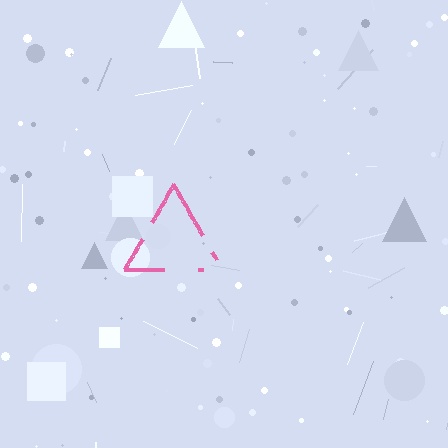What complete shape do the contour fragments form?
The contour fragments form a triangle.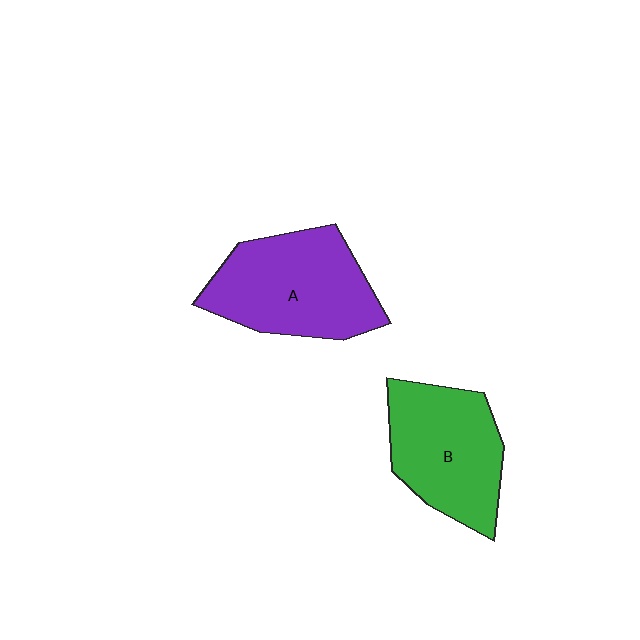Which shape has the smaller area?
Shape B (green).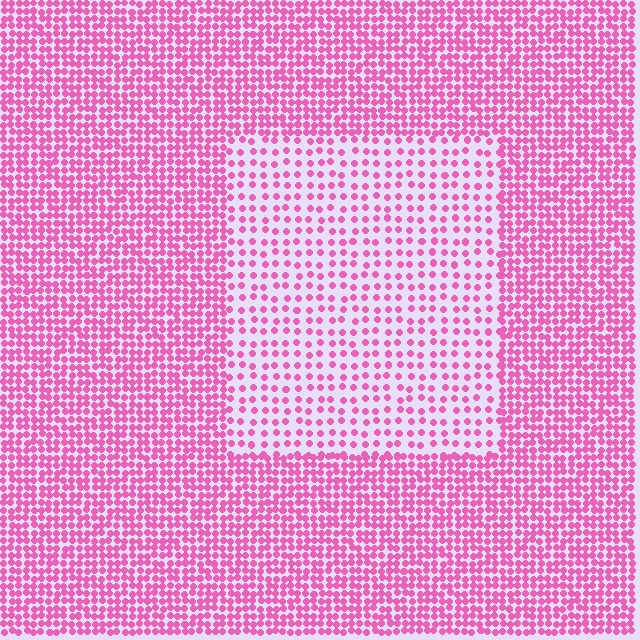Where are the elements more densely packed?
The elements are more densely packed outside the rectangle boundary.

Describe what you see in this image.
The image contains small pink elements arranged at two different densities. A rectangle-shaped region is visible where the elements are less densely packed than the surrounding area.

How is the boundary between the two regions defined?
The boundary is defined by a change in element density (approximately 2.2x ratio). All elements are the same color, size, and shape.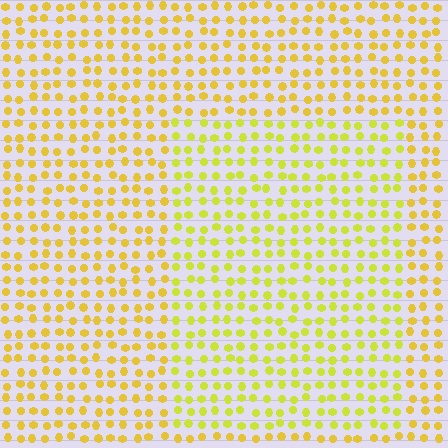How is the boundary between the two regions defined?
The boundary is defined purely by a slight shift in hue (about 22 degrees). Spacing, size, and orientation are identical on both sides.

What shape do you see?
I see a rectangle.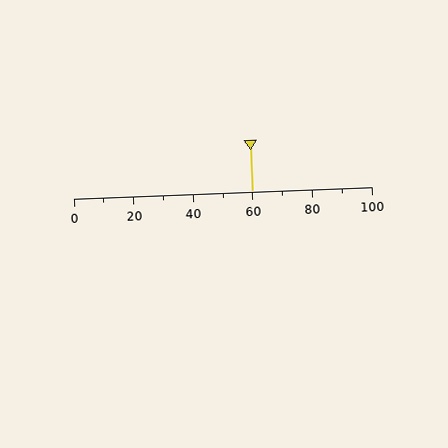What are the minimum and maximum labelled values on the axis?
The axis runs from 0 to 100.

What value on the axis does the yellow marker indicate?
The marker indicates approximately 60.